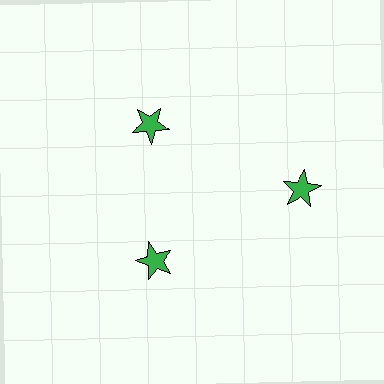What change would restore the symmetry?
The symmetry would be restored by moving it inward, back onto the ring so that all 3 stars sit at equal angles and equal distance from the center.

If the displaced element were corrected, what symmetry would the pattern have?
It would have 3-fold rotational symmetry — the pattern would map onto itself every 120 degrees.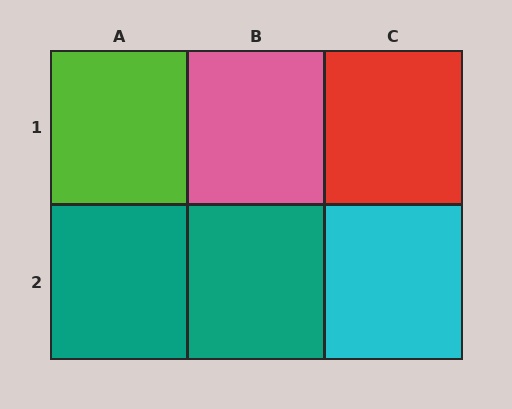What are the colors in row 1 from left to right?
Lime, pink, red.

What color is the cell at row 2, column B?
Teal.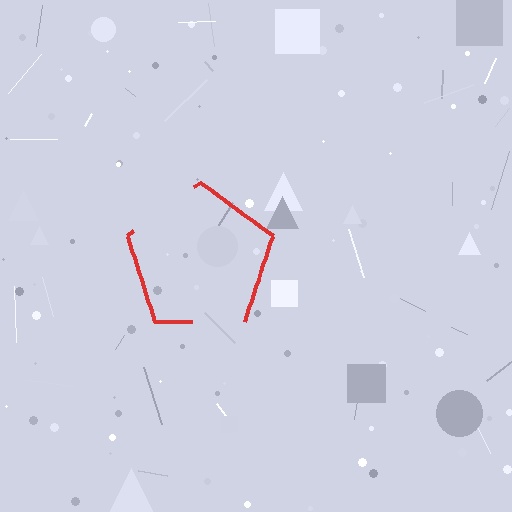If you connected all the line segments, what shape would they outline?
They would outline a pentagon.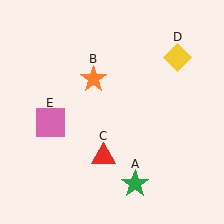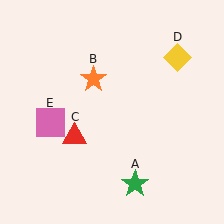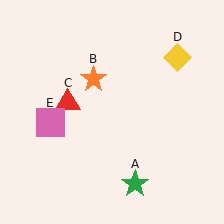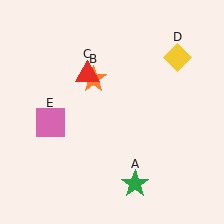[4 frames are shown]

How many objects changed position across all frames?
1 object changed position: red triangle (object C).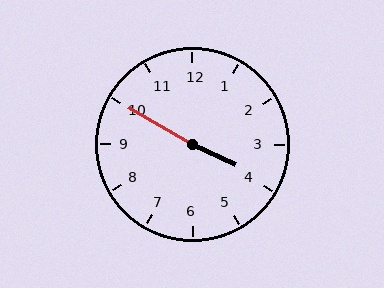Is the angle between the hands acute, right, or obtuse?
It is obtuse.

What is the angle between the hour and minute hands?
Approximately 175 degrees.